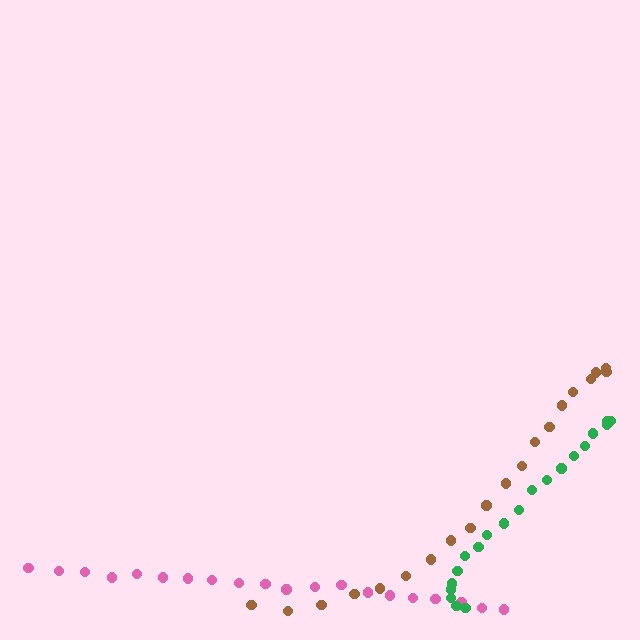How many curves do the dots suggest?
There are 3 distinct paths.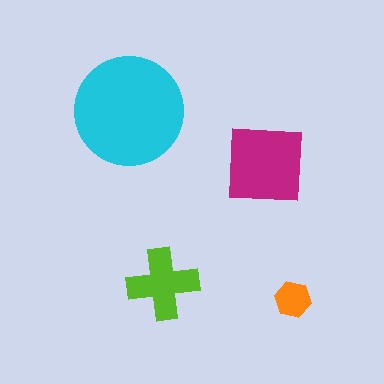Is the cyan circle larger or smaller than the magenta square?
Larger.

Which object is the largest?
The cyan circle.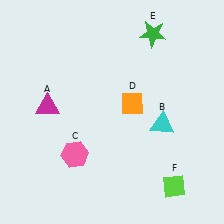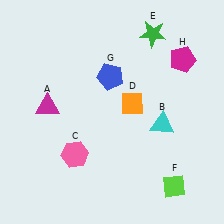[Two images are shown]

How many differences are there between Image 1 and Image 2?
There are 2 differences between the two images.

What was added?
A blue pentagon (G), a magenta pentagon (H) were added in Image 2.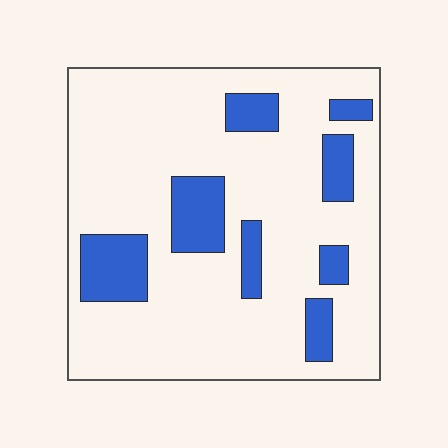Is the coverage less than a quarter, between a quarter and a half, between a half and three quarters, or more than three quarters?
Less than a quarter.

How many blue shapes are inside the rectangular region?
8.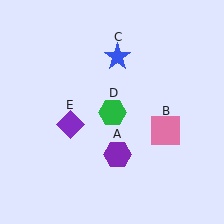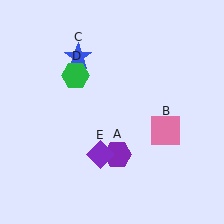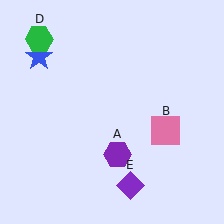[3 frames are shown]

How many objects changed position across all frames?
3 objects changed position: blue star (object C), green hexagon (object D), purple diamond (object E).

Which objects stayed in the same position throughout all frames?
Purple hexagon (object A) and pink square (object B) remained stationary.